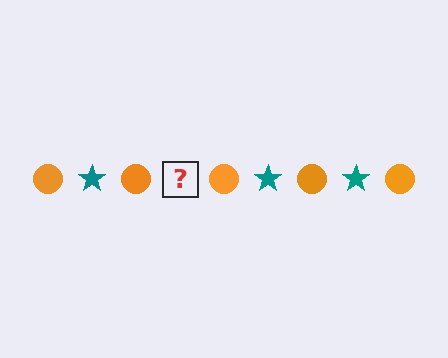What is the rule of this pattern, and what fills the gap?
The rule is that the pattern alternates between orange circle and teal star. The gap should be filled with a teal star.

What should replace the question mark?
The question mark should be replaced with a teal star.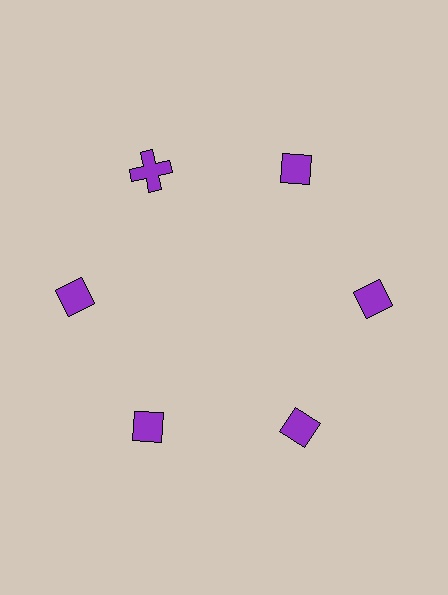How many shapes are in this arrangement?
There are 6 shapes arranged in a ring pattern.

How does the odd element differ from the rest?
It has a different shape: cross instead of diamond.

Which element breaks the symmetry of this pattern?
The purple cross at roughly the 11 o'clock position breaks the symmetry. All other shapes are purple diamonds.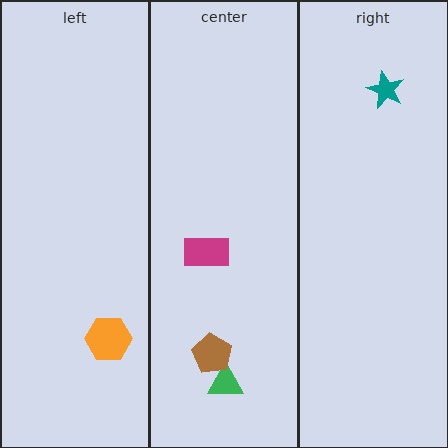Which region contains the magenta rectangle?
The center region.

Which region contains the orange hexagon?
The left region.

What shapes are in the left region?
The orange hexagon.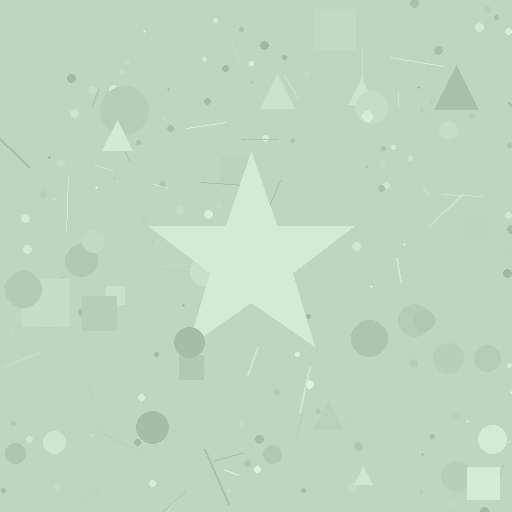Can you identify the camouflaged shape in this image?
The camouflaged shape is a star.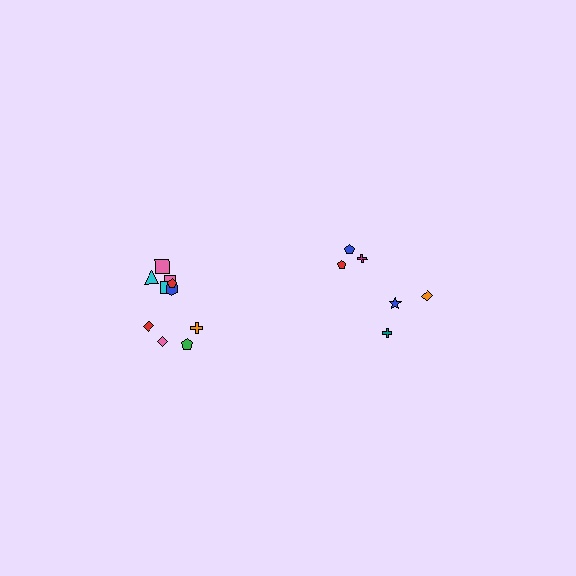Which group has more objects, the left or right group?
The left group.